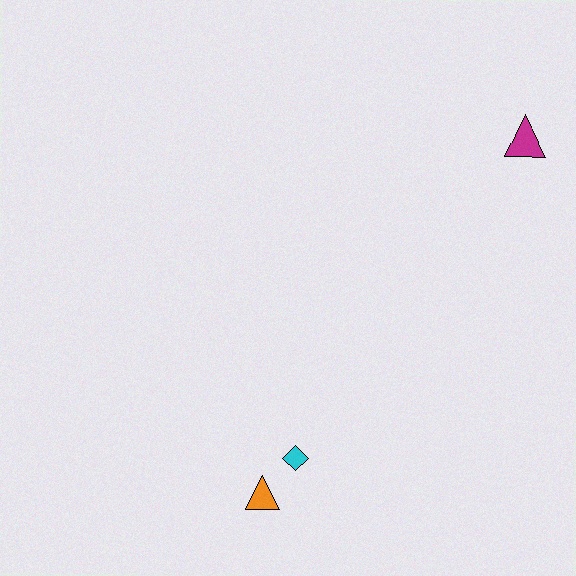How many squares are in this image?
There are no squares.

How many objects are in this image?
There are 3 objects.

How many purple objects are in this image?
There are no purple objects.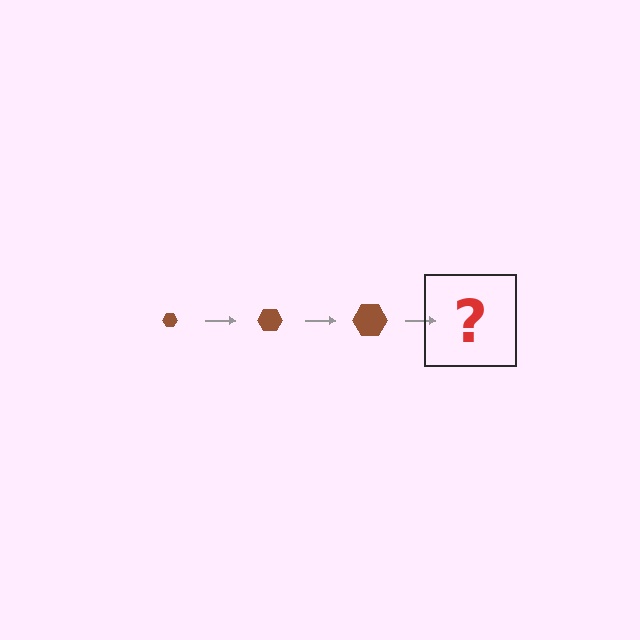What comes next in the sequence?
The next element should be a brown hexagon, larger than the previous one.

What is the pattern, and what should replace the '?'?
The pattern is that the hexagon gets progressively larger each step. The '?' should be a brown hexagon, larger than the previous one.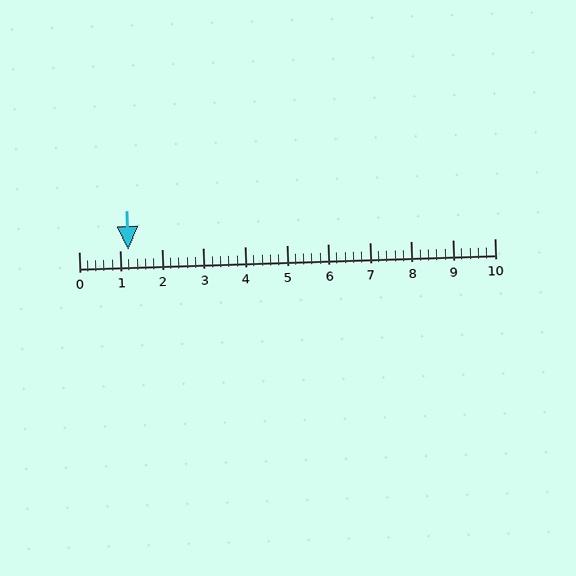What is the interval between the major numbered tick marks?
The major tick marks are spaced 1 units apart.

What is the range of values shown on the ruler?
The ruler shows values from 0 to 10.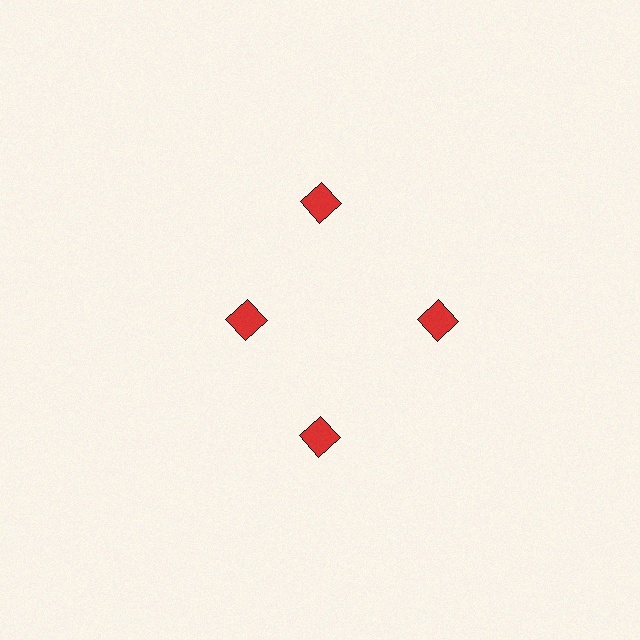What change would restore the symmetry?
The symmetry would be restored by moving it outward, back onto the ring so that all 4 diamonds sit at equal angles and equal distance from the center.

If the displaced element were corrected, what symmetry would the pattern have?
It would have 4-fold rotational symmetry — the pattern would map onto itself every 90 degrees.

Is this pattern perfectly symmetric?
No. The 4 red diamonds are arranged in a ring, but one element near the 9 o'clock position is pulled inward toward the center, breaking the 4-fold rotational symmetry.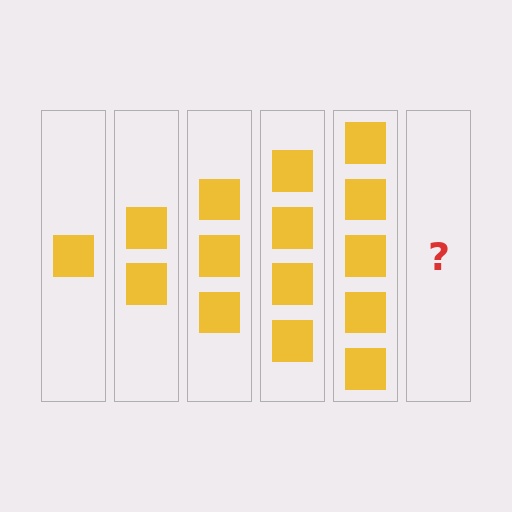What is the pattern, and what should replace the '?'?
The pattern is that each step adds one more square. The '?' should be 6 squares.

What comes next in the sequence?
The next element should be 6 squares.